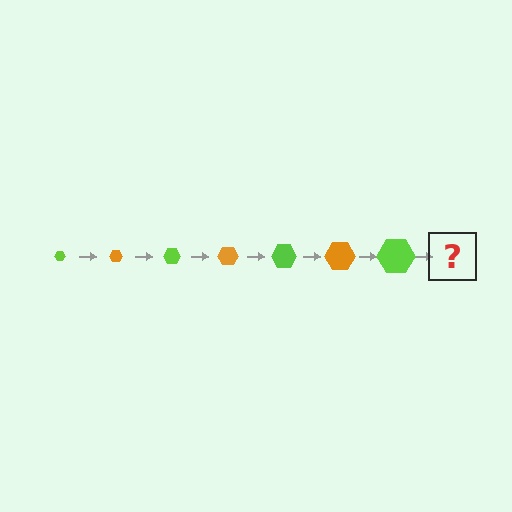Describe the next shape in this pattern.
It should be an orange hexagon, larger than the previous one.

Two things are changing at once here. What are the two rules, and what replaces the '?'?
The two rules are that the hexagon grows larger each step and the color cycles through lime and orange. The '?' should be an orange hexagon, larger than the previous one.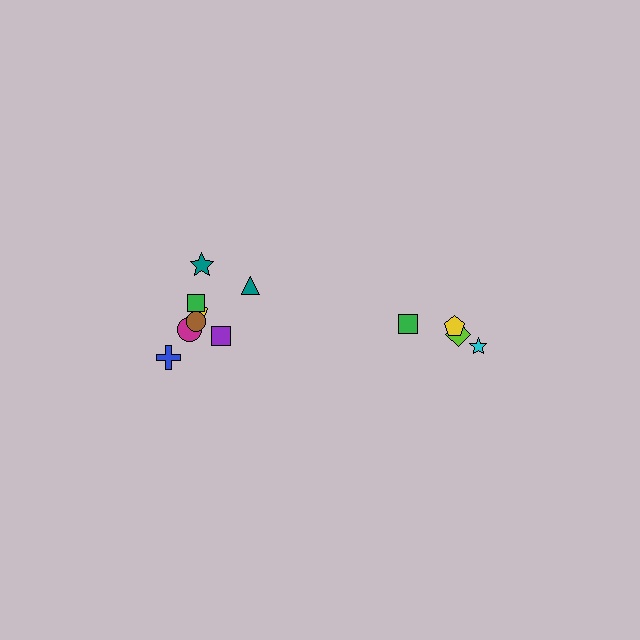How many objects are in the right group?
There are 4 objects.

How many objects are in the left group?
There are 8 objects.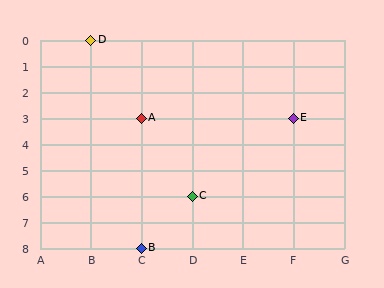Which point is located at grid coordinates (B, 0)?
Point D is at (B, 0).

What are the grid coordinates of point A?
Point A is at grid coordinates (C, 3).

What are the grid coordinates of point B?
Point B is at grid coordinates (C, 8).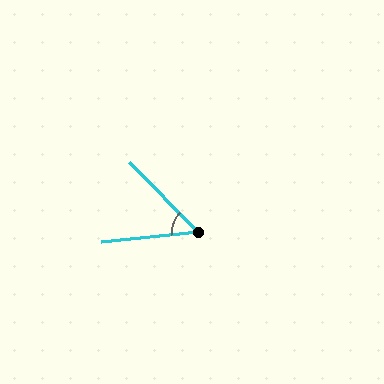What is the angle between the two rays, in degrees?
Approximately 51 degrees.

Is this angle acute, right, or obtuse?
It is acute.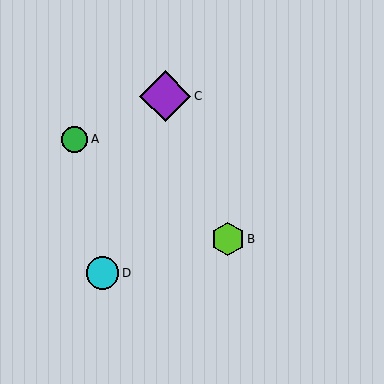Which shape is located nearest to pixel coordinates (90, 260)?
The cyan circle (labeled D) at (102, 273) is nearest to that location.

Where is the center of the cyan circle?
The center of the cyan circle is at (102, 273).